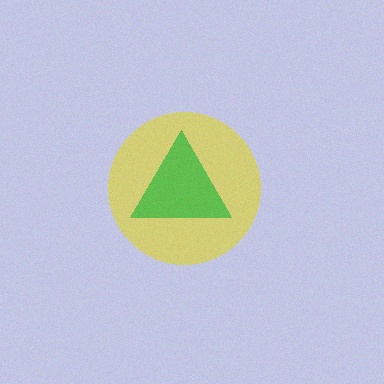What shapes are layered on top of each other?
The layered shapes are: a yellow circle, a green triangle.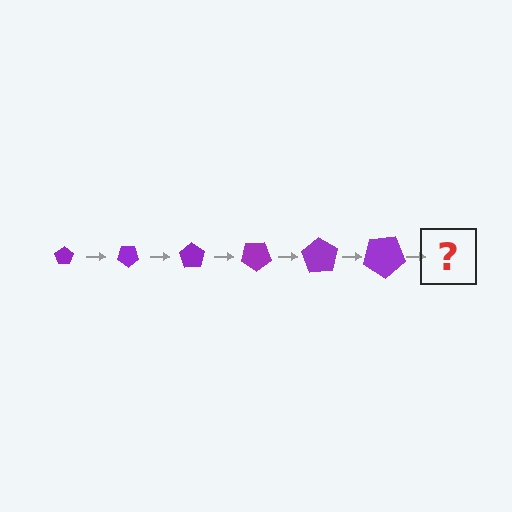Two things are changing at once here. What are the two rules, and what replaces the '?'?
The two rules are that the pentagon grows larger each step and it rotates 35 degrees each step. The '?' should be a pentagon, larger than the previous one and rotated 210 degrees from the start.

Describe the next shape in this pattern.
It should be a pentagon, larger than the previous one and rotated 210 degrees from the start.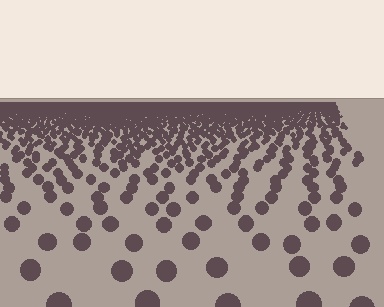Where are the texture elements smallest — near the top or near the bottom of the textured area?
Near the top.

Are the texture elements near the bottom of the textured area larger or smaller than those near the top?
Larger. Near the bottom, elements are closer to the viewer and appear at a bigger on-screen size.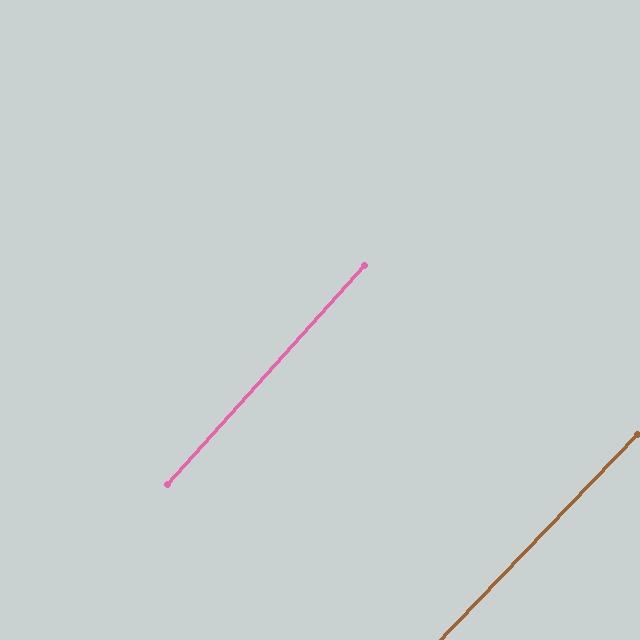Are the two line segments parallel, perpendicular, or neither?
Parallel — their directions differ by only 2.0°.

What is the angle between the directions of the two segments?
Approximately 2 degrees.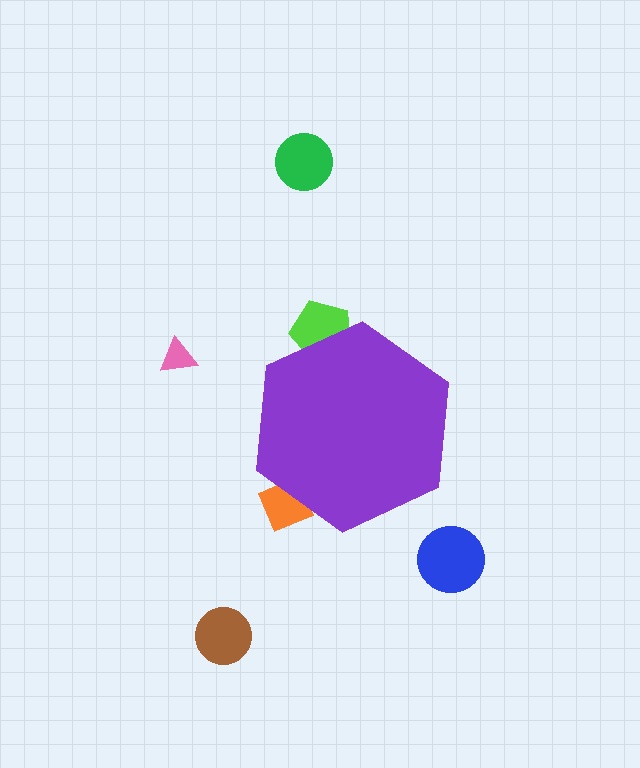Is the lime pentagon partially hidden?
Yes, the lime pentagon is partially hidden behind the purple hexagon.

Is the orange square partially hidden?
Yes, the orange square is partially hidden behind the purple hexagon.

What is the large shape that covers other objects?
A purple hexagon.